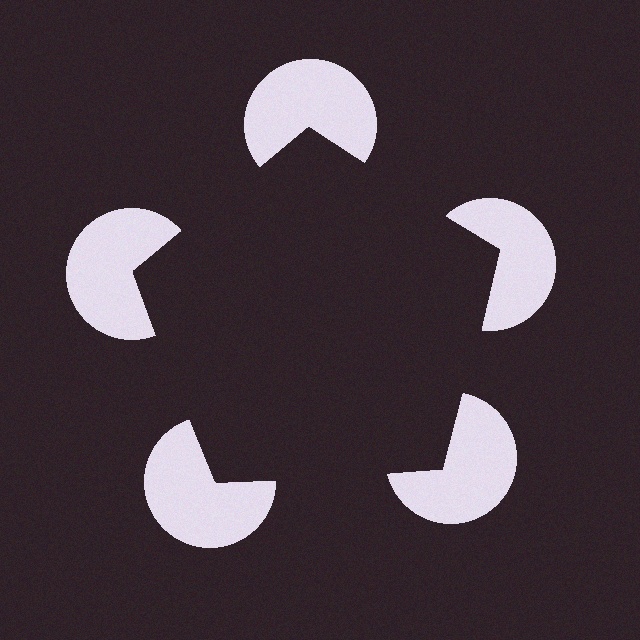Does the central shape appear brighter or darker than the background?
It typically appears slightly darker than the background, even though no actual brightness change is drawn.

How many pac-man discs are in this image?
There are 5 — one at each vertex of the illusory pentagon.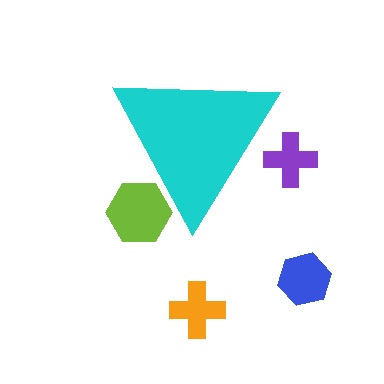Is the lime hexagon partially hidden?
Yes, the lime hexagon is partially hidden behind the cyan triangle.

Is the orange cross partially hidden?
No, the orange cross is fully visible.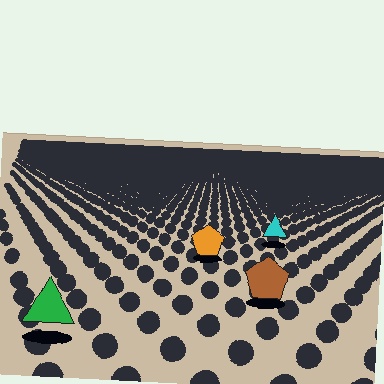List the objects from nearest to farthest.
From nearest to farthest: the green triangle, the brown pentagon, the orange pentagon, the cyan triangle.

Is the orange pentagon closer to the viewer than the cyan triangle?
Yes. The orange pentagon is closer — you can tell from the texture gradient: the ground texture is coarser near it.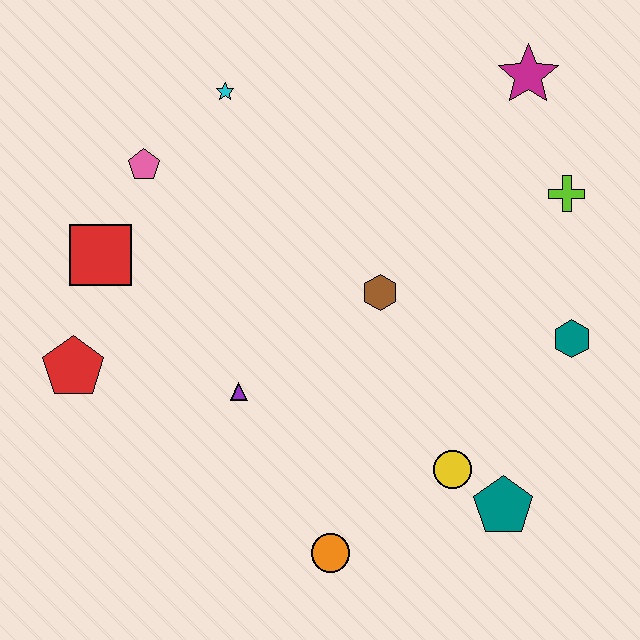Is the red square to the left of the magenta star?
Yes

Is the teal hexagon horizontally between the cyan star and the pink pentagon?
No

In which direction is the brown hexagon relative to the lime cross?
The brown hexagon is to the left of the lime cross.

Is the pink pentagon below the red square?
No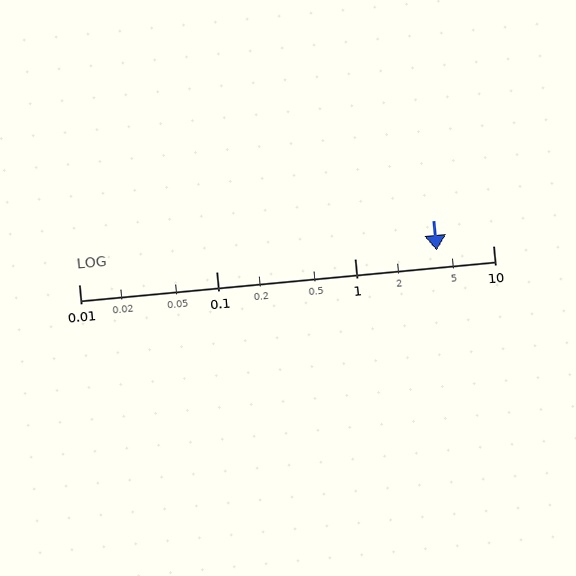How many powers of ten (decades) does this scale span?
The scale spans 3 decades, from 0.01 to 10.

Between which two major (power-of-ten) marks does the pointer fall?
The pointer is between 1 and 10.